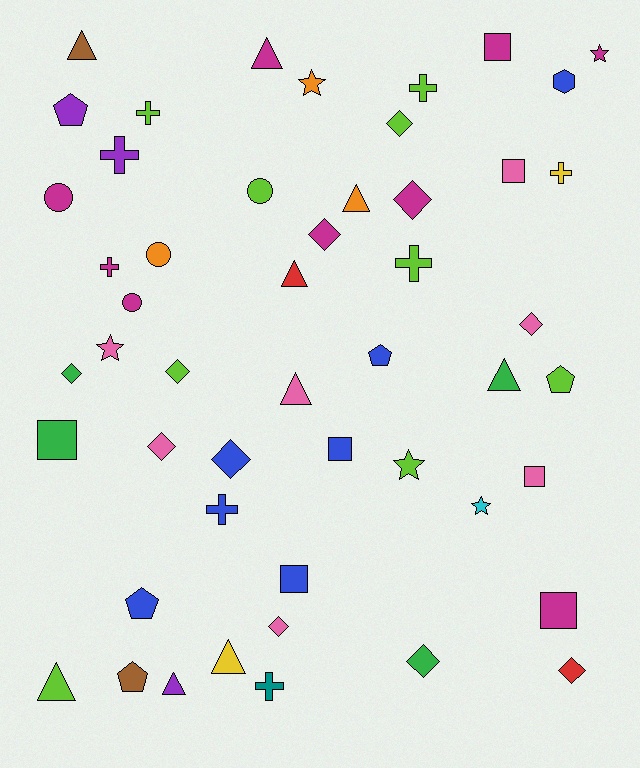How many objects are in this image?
There are 50 objects.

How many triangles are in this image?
There are 9 triangles.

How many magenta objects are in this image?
There are 9 magenta objects.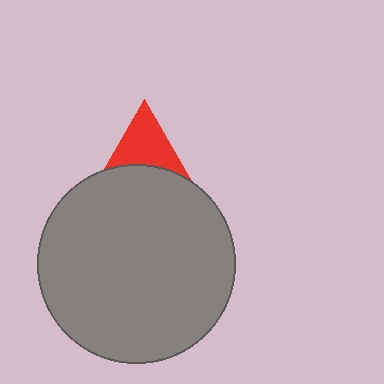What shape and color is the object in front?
The object in front is a gray circle.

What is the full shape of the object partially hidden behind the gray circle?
The partially hidden object is a red triangle.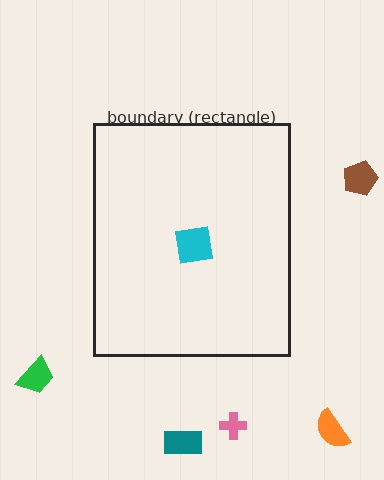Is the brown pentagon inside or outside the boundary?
Outside.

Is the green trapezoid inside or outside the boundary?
Outside.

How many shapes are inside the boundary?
1 inside, 5 outside.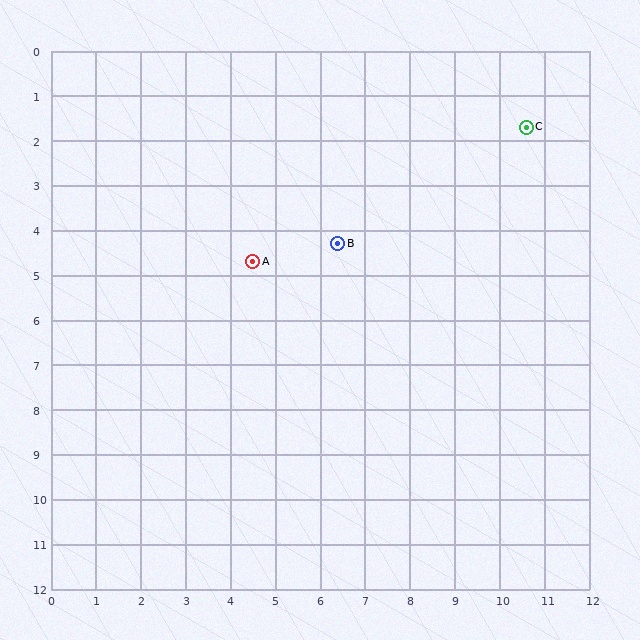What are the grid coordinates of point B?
Point B is at approximately (6.4, 4.3).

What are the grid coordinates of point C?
Point C is at approximately (10.6, 1.7).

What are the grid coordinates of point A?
Point A is at approximately (4.5, 4.7).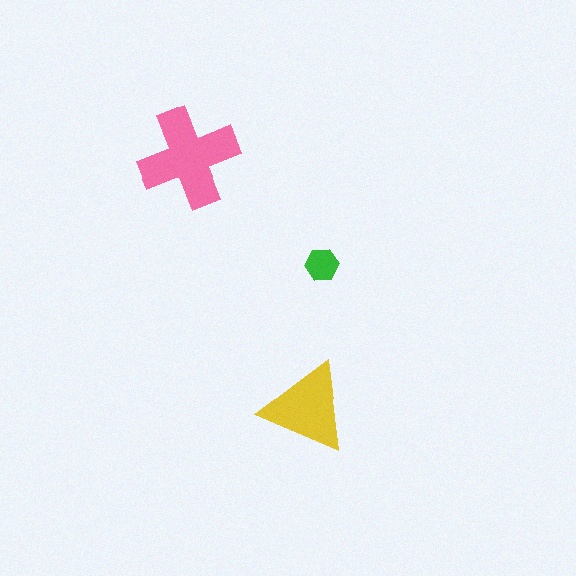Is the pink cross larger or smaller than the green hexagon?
Larger.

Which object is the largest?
The pink cross.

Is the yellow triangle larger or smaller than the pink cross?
Smaller.